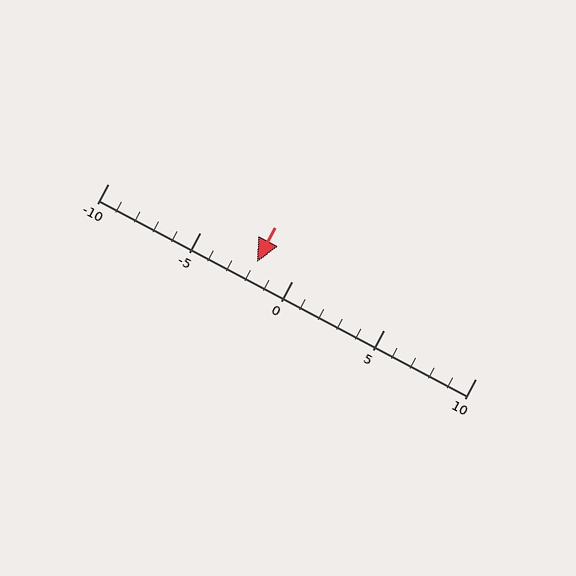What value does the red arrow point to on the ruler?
The red arrow points to approximately -2.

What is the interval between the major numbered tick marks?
The major tick marks are spaced 5 units apart.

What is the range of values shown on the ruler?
The ruler shows values from -10 to 10.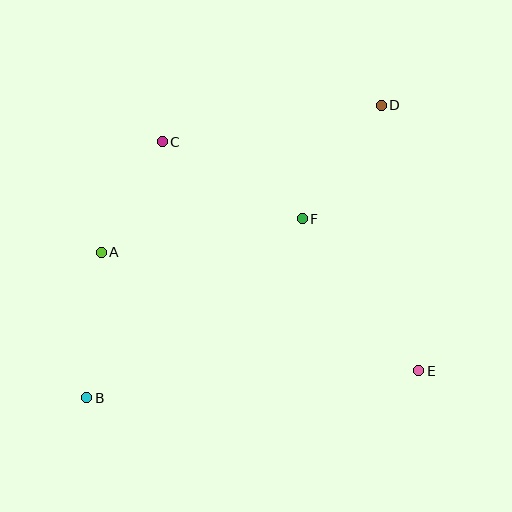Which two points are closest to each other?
Points A and C are closest to each other.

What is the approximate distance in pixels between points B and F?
The distance between B and F is approximately 280 pixels.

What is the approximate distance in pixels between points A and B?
The distance between A and B is approximately 146 pixels.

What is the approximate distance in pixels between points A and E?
The distance between A and E is approximately 339 pixels.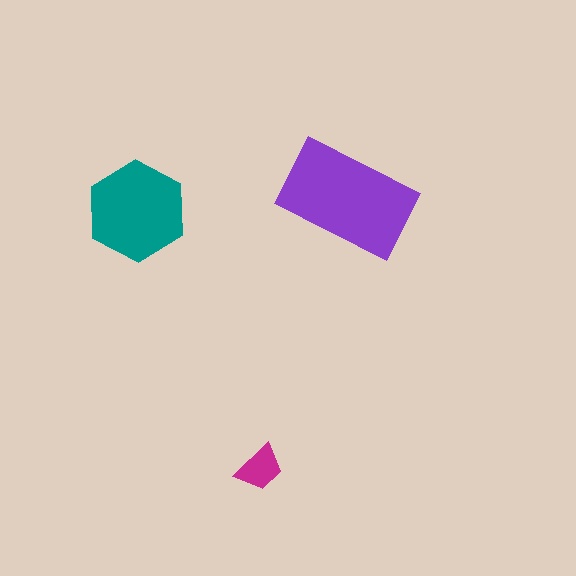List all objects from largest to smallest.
The purple rectangle, the teal hexagon, the magenta trapezoid.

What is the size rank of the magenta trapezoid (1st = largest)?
3rd.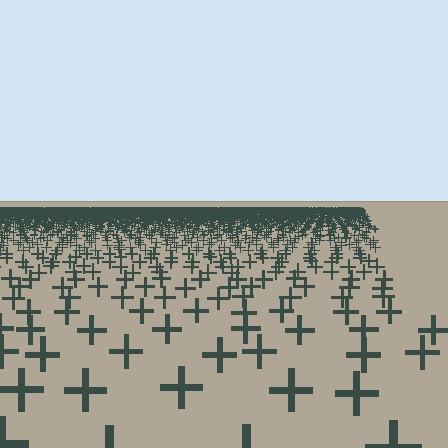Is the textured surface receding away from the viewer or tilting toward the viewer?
The surface is receding away from the viewer. Texture elements get smaller and denser toward the top.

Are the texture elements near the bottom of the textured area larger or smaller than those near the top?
Larger. Near the bottom, elements are closer to the viewer and appear at a bigger on-screen size.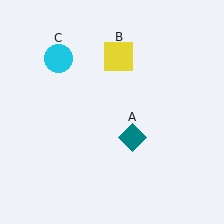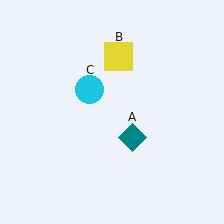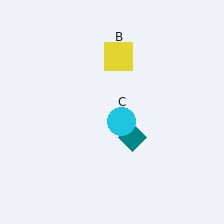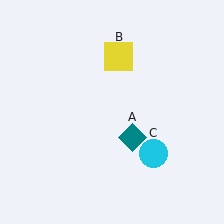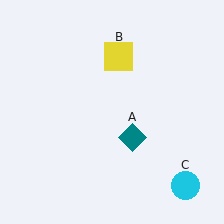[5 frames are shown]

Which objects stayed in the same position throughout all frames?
Teal diamond (object A) and yellow square (object B) remained stationary.